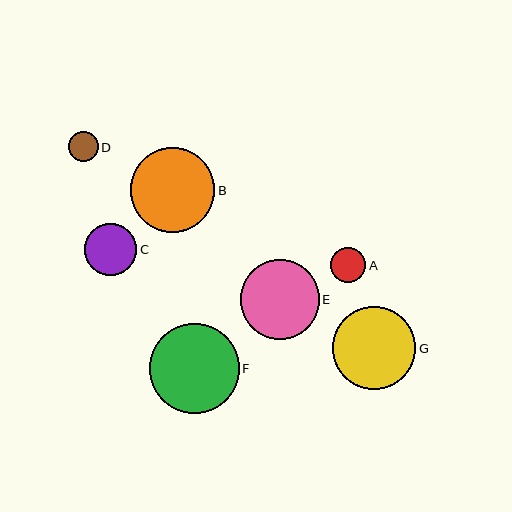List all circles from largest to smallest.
From largest to smallest: F, B, G, E, C, A, D.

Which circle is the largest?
Circle F is the largest with a size of approximately 90 pixels.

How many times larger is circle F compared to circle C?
Circle F is approximately 1.7 times the size of circle C.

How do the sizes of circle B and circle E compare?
Circle B and circle E are approximately the same size.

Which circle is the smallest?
Circle D is the smallest with a size of approximately 30 pixels.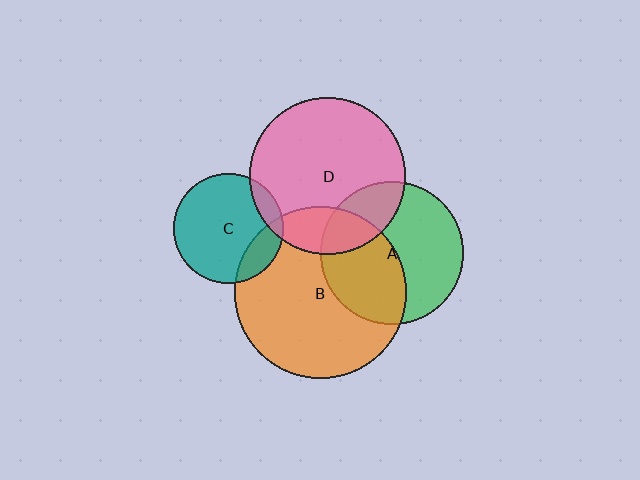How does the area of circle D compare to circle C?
Approximately 2.0 times.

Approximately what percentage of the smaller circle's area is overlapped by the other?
Approximately 25%.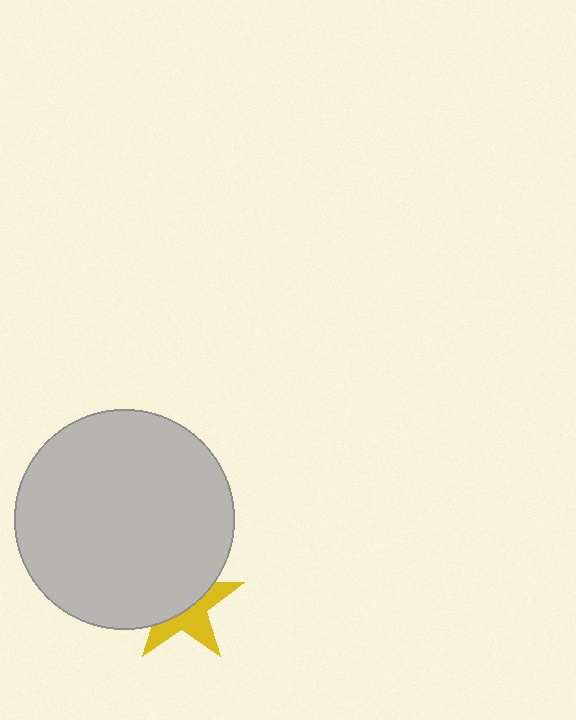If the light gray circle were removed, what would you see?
You would see the complete yellow star.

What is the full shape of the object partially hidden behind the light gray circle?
The partially hidden object is a yellow star.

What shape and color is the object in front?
The object in front is a light gray circle.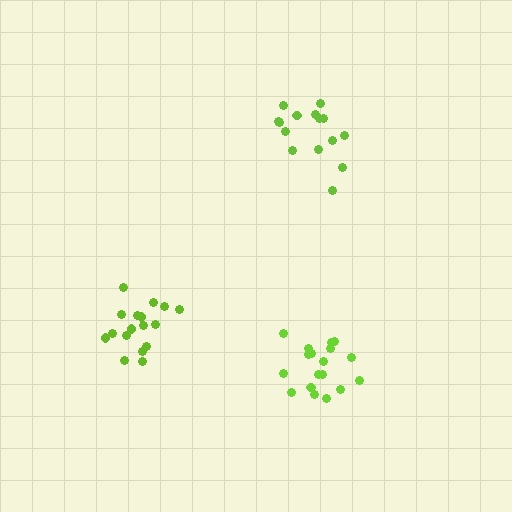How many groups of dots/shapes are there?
There are 3 groups.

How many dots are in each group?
Group 1: 18 dots, Group 2: 15 dots, Group 3: 17 dots (50 total).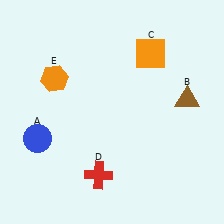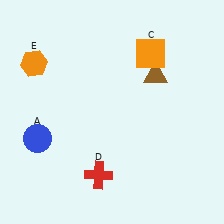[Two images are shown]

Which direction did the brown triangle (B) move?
The brown triangle (B) moved left.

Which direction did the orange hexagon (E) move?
The orange hexagon (E) moved left.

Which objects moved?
The objects that moved are: the brown triangle (B), the orange hexagon (E).